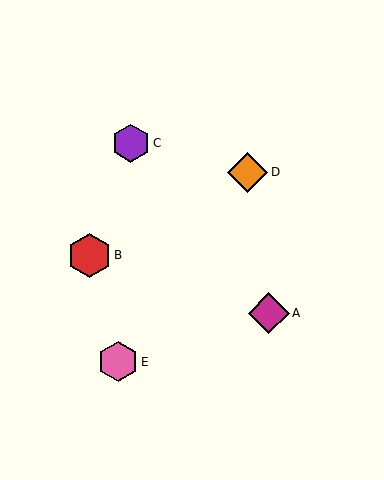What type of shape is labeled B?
Shape B is a red hexagon.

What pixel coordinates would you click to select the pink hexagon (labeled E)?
Click at (118, 362) to select the pink hexagon E.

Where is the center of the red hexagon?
The center of the red hexagon is at (89, 255).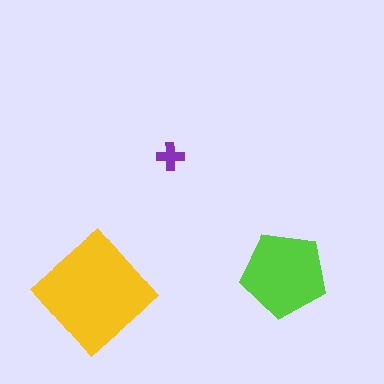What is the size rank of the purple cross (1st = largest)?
3rd.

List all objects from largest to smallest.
The yellow diamond, the lime pentagon, the purple cross.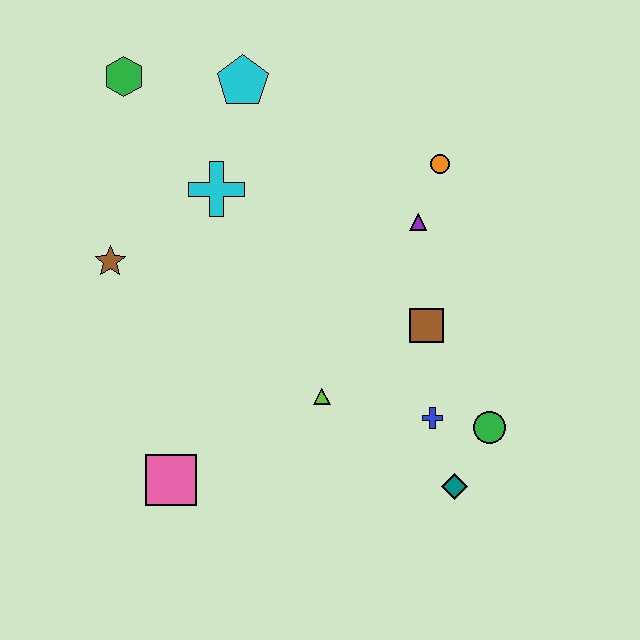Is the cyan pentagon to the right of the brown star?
Yes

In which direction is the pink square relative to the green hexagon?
The pink square is below the green hexagon.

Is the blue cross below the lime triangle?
Yes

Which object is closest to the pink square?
The lime triangle is closest to the pink square.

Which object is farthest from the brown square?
The green hexagon is farthest from the brown square.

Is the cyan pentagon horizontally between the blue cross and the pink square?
Yes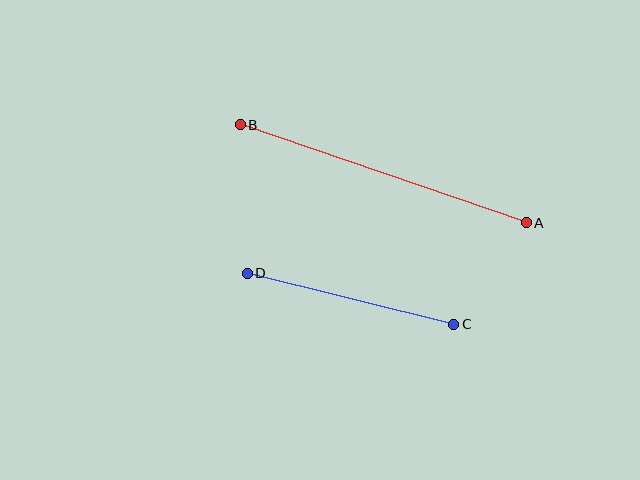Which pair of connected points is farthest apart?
Points A and B are farthest apart.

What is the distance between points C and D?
The distance is approximately 213 pixels.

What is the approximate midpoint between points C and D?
The midpoint is at approximately (350, 299) pixels.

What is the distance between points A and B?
The distance is approximately 302 pixels.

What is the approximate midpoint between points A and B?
The midpoint is at approximately (383, 174) pixels.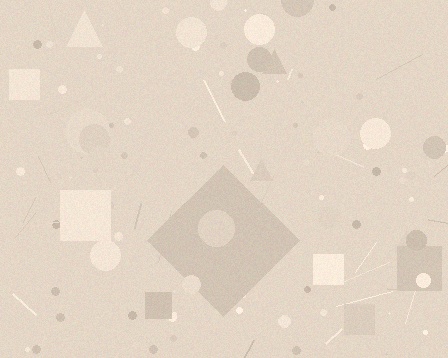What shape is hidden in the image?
A diamond is hidden in the image.